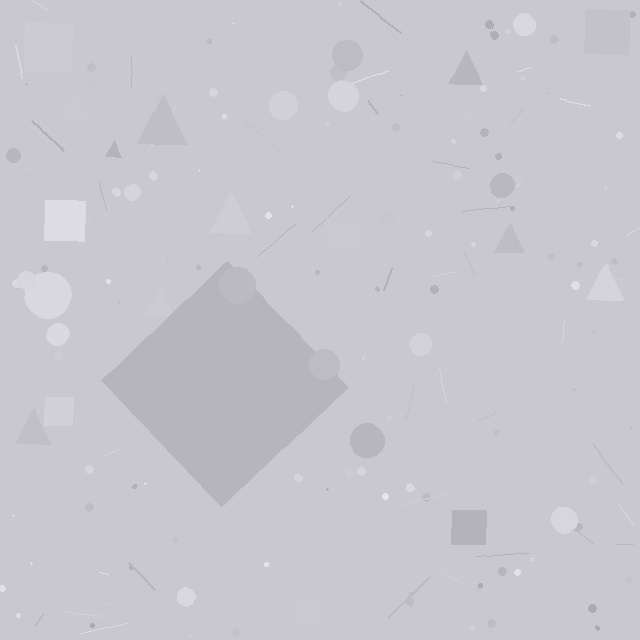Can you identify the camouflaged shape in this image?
The camouflaged shape is a diamond.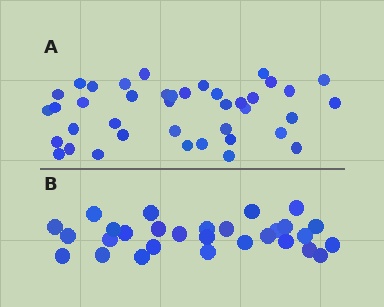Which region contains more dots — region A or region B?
Region A (the top region) has more dots.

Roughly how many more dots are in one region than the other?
Region A has roughly 12 or so more dots than region B.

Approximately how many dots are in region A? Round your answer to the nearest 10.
About 40 dots.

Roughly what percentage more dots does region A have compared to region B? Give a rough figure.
About 40% more.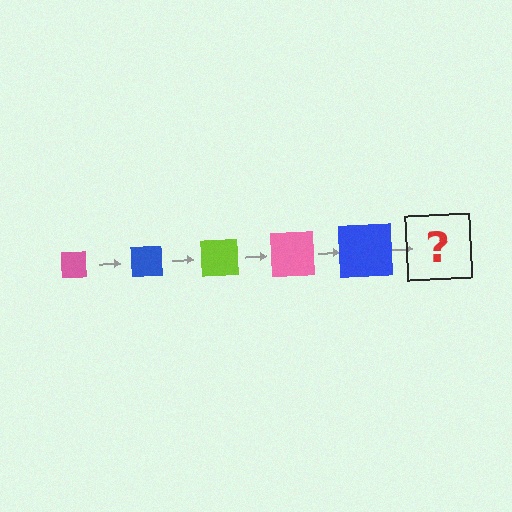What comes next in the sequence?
The next element should be a lime square, larger than the previous one.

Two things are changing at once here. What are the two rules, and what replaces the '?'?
The two rules are that the square grows larger each step and the color cycles through pink, blue, and lime. The '?' should be a lime square, larger than the previous one.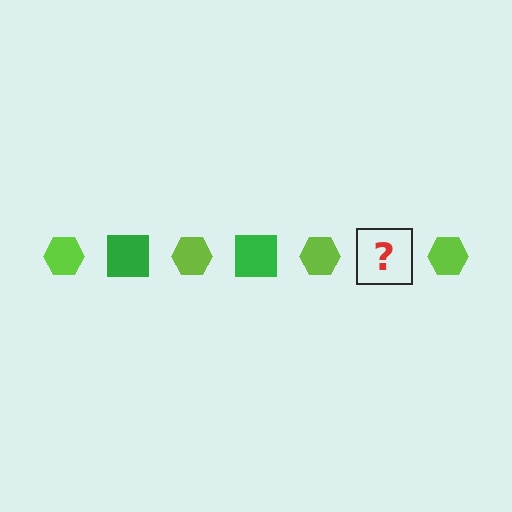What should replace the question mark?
The question mark should be replaced with a green square.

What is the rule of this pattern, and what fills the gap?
The rule is that the pattern alternates between lime hexagon and green square. The gap should be filled with a green square.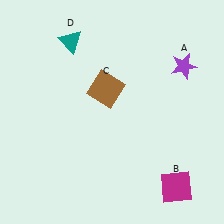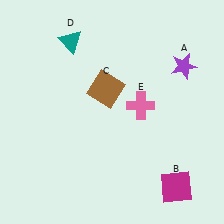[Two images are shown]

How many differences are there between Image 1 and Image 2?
There is 1 difference between the two images.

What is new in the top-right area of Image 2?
A pink cross (E) was added in the top-right area of Image 2.